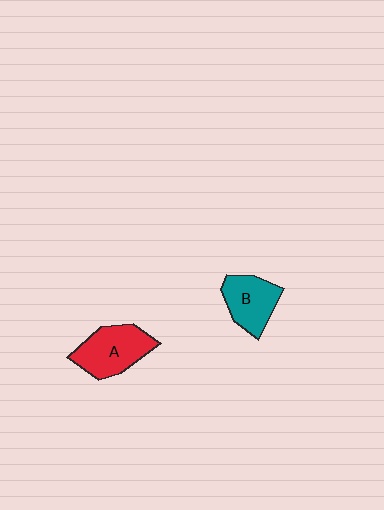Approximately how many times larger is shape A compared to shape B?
Approximately 1.2 times.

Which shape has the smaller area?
Shape B (teal).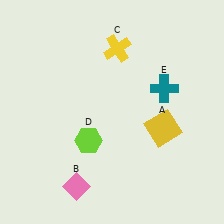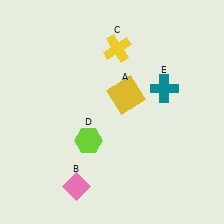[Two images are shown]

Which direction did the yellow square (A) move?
The yellow square (A) moved left.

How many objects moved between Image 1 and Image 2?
1 object moved between the two images.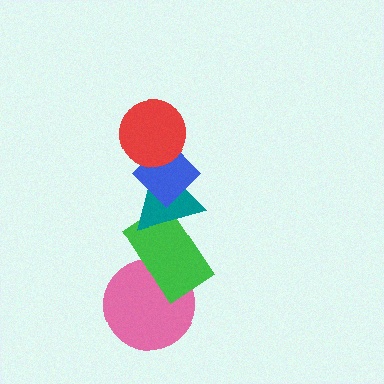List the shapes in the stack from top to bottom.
From top to bottom: the red circle, the blue diamond, the teal triangle, the green rectangle, the pink circle.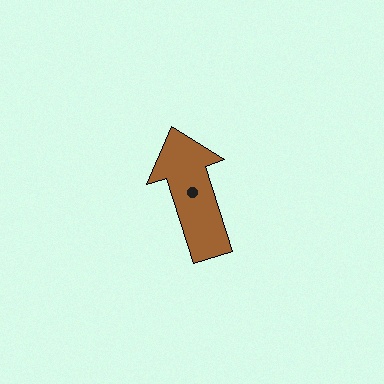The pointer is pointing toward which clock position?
Roughly 11 o'clock.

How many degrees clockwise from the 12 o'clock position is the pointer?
Approximately 342 degrees.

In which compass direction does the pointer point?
North.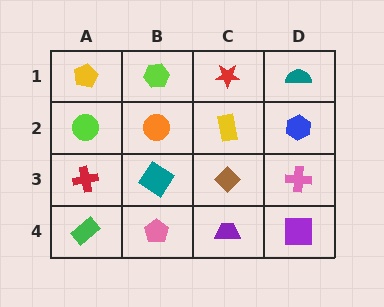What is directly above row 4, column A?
A red cross.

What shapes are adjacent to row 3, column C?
A yellow rectangle (row 2, column C), a purple trapezoid (row 4, column C), a teal diamond (row 3, column B), a pink cross (row 3, column D).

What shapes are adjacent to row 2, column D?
A teal semicircle (row 1, column D), a pink cross (row 3, column D), a yellow rectangle (row 2, column C).